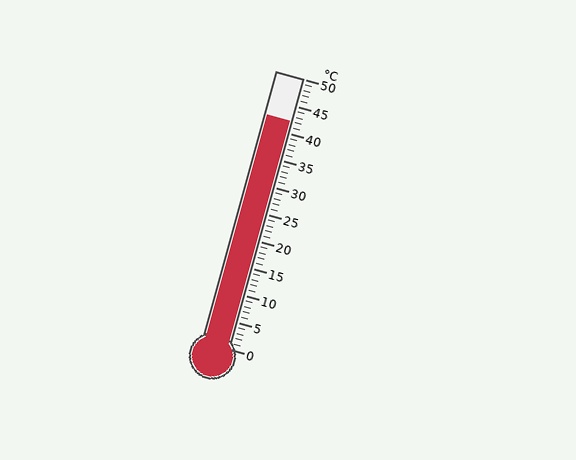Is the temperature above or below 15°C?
The temperature is above 15°C.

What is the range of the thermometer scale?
The thermometer scale ranges from 0°C to 50°C.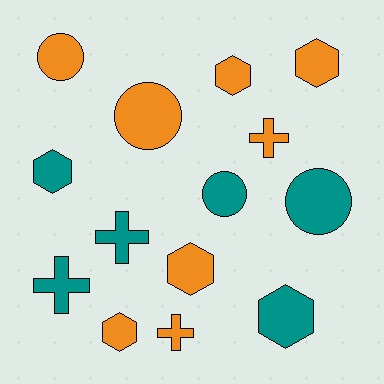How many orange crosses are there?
There are 2 orange crosses.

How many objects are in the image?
There are 14 objects.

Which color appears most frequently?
Orange, with 8 objects.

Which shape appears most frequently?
Hexagon, with 6 objects.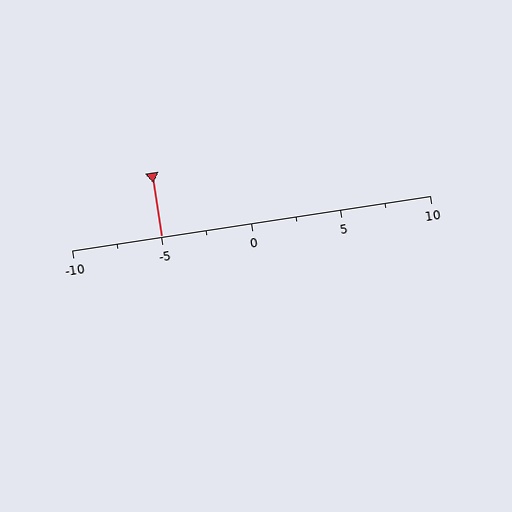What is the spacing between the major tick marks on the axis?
The major ticks are spaced 5 apart.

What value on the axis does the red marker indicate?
The marker indicates approximately -5.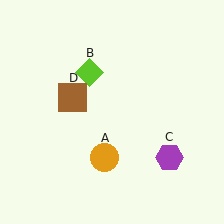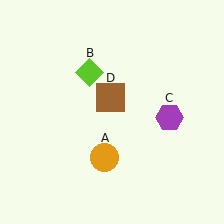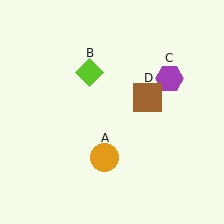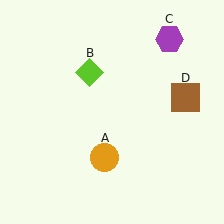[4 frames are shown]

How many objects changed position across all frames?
2 objects changed position: purple hexagon (object C), brown square (object D).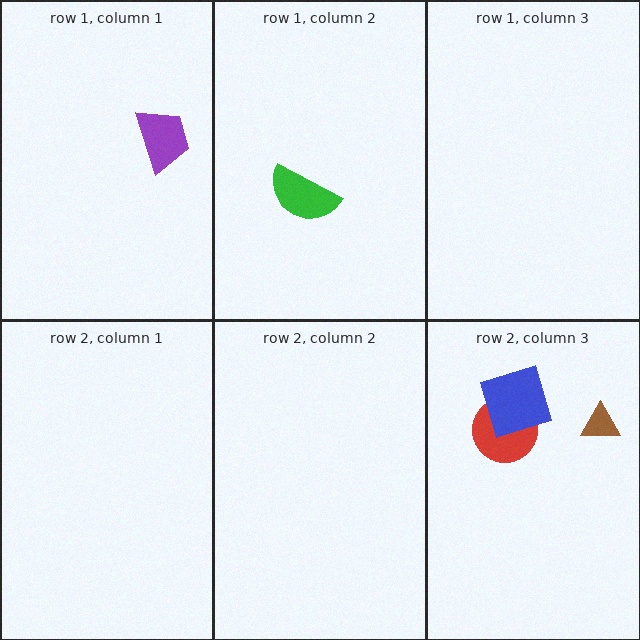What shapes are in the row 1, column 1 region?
The purple trapezoid.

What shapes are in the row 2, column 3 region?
The brown triangle, the red circle, the blue square.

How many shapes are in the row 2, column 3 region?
3.